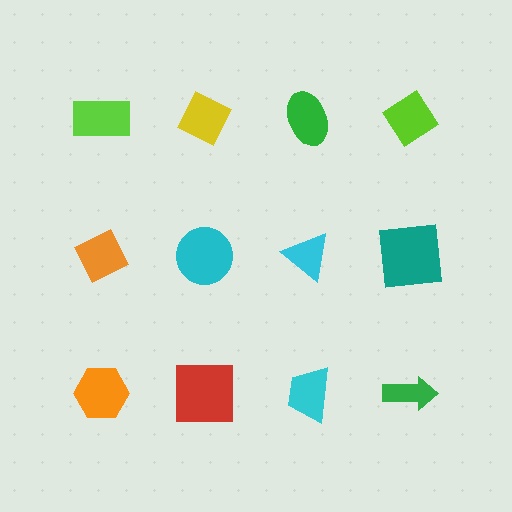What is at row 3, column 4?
A green arrow.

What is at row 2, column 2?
A cyan circle.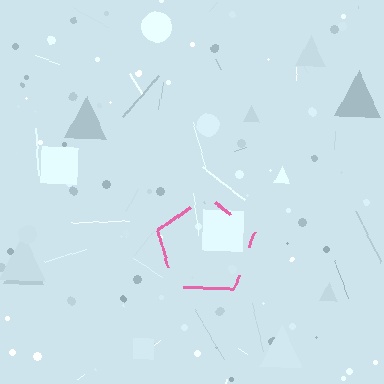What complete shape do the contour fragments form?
The contour fragments form a pentagon.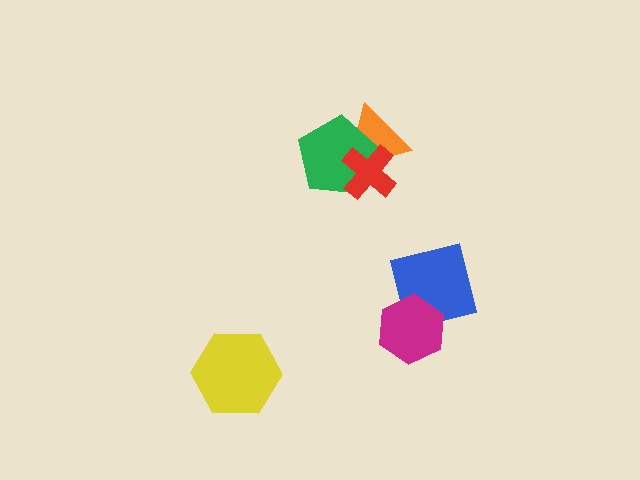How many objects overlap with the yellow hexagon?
0 objects overlap with the yellow hexagon.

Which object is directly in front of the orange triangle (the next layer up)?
The green pentagon is directly in front of the orange triangle.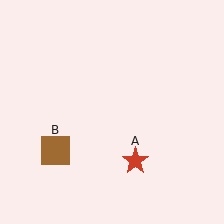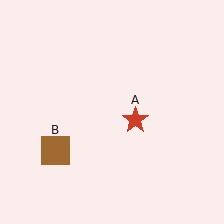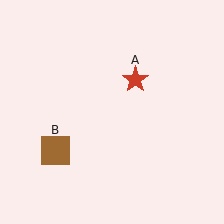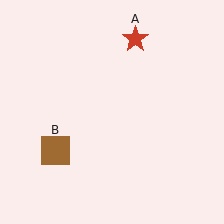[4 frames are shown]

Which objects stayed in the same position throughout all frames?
Brown square (object B) remained stationary.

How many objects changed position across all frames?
1 object changed position: red star (object A).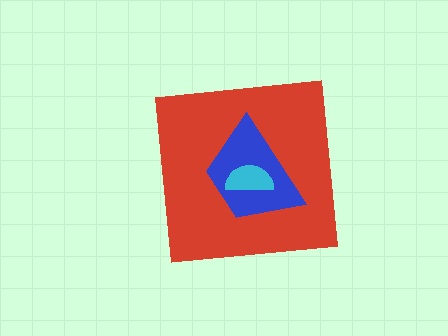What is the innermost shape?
The cyan semicircle.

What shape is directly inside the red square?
The blue trapezoid.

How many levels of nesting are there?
3.